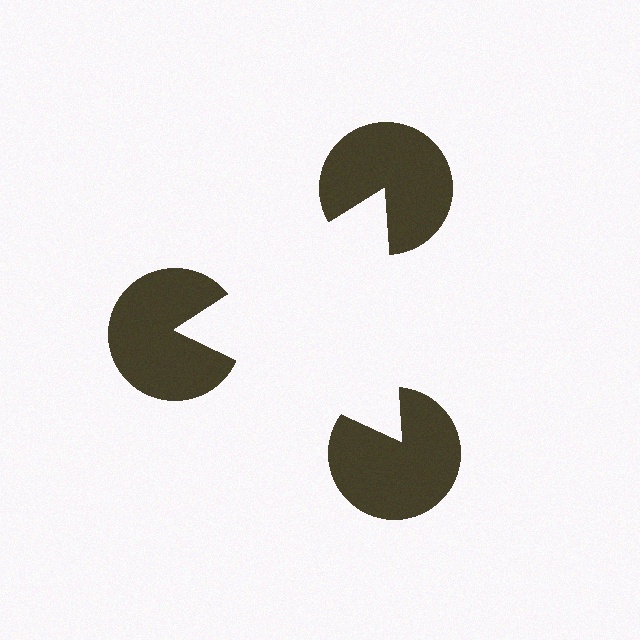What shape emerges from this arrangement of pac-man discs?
An illusory triangle — its edges are inferred from the aligned wedge cuts in the pac-man discs, not physically drawn.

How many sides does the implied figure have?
3 sides.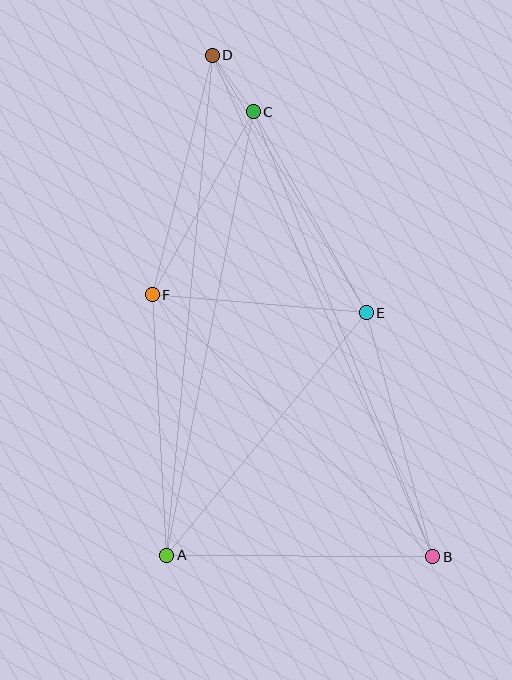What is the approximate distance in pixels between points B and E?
The distance between B and E is approximately 253 pixels.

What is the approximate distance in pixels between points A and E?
The distance between A and E is approximately 314 pixels.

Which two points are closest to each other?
Points C and D are closest to each other.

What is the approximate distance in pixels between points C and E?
The distance between C and E is approximately 231 pixels.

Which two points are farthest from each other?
Points B and D are farthest from each other.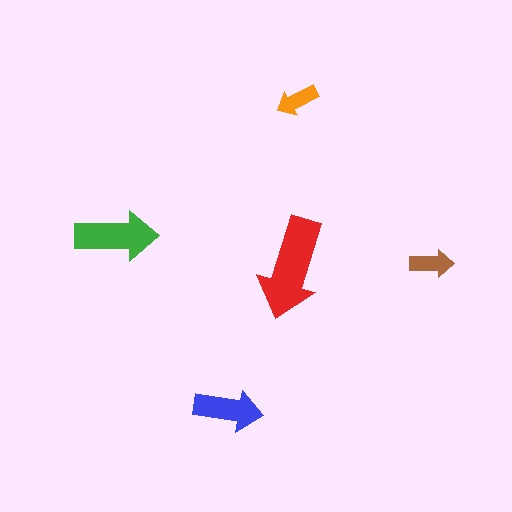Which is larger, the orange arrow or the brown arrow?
The brown one.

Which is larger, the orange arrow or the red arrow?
The red one.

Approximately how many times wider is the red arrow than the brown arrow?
About 2.5 times wider.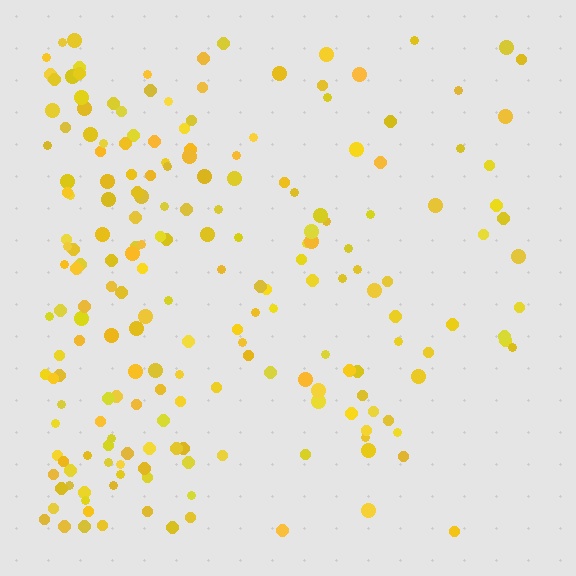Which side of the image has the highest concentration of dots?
The left.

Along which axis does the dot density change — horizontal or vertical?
Horizontal.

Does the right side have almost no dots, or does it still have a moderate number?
Still a moderate number, just noticeably fewer than the left.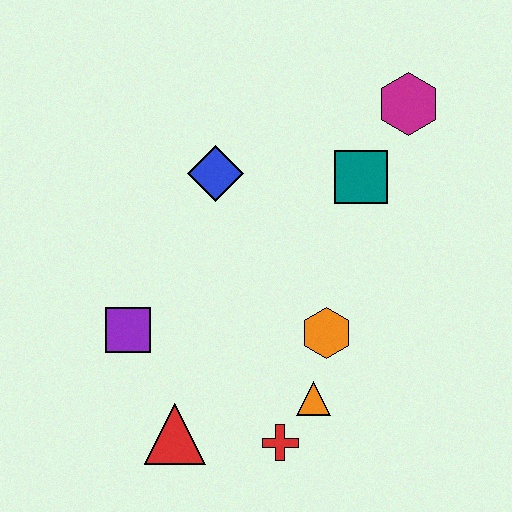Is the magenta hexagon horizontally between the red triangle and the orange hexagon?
No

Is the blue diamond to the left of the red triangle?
No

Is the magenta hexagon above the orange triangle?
Yes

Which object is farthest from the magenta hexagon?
The red triangle is farthest from the magenta hexagon.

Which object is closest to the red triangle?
The red cross is closest to the red triangle.